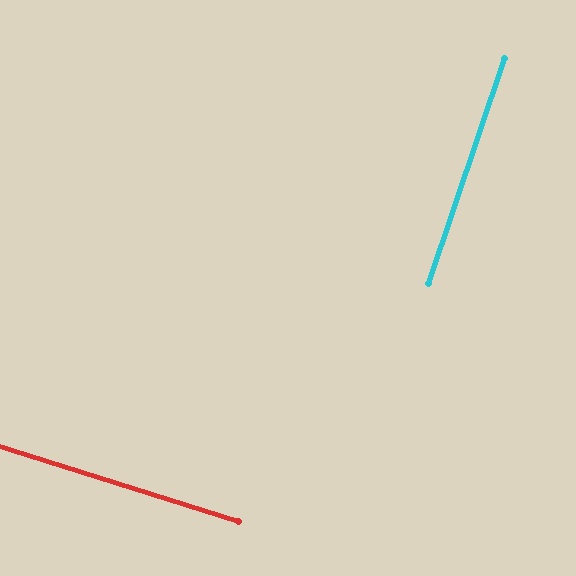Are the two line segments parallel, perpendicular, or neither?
Perpendicular — they meet at approximately 89°.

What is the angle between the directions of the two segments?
Approximately 89 degrees.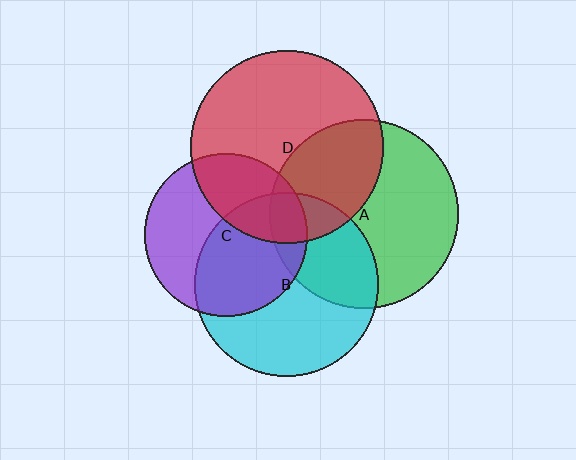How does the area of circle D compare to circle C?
Approximately 1.4 times.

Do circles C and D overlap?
Yes.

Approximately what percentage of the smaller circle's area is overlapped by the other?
Approximately 35%.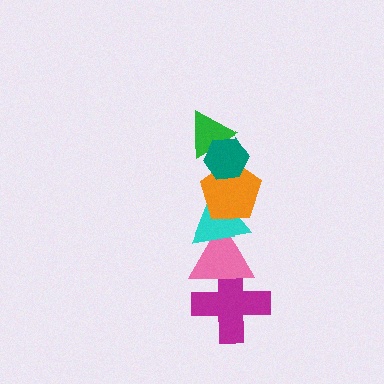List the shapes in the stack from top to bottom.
From top to bottom: the teal hexagon, the green triangle, the orange pentagon, the cyan triangle, the pink triangle, the magenta cross.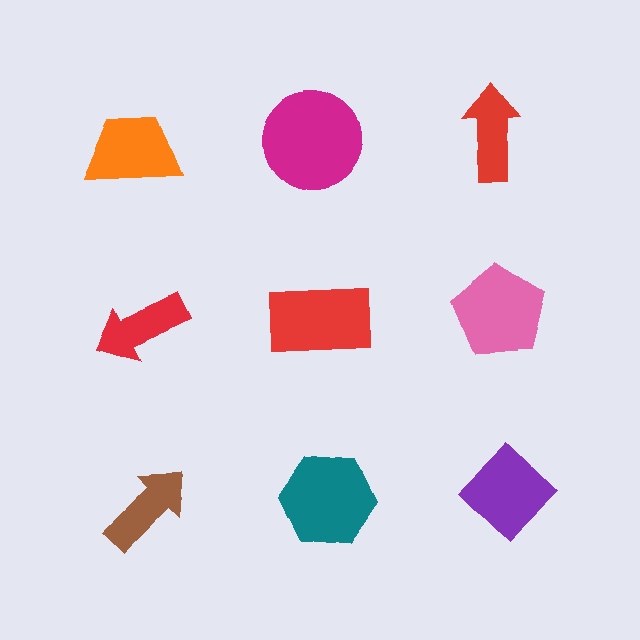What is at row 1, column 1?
An orange trapezoid.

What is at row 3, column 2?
A teal hexagon.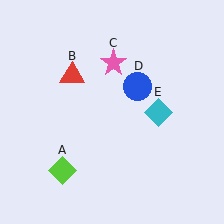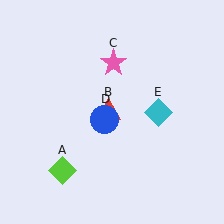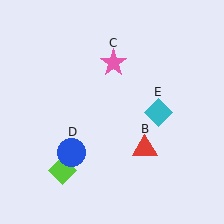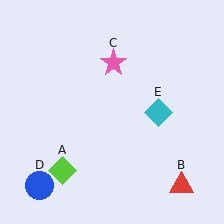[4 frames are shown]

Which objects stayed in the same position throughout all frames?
Lime diamond (object A) and pink star (object C) and cyan diamond (object E) remained stationary.